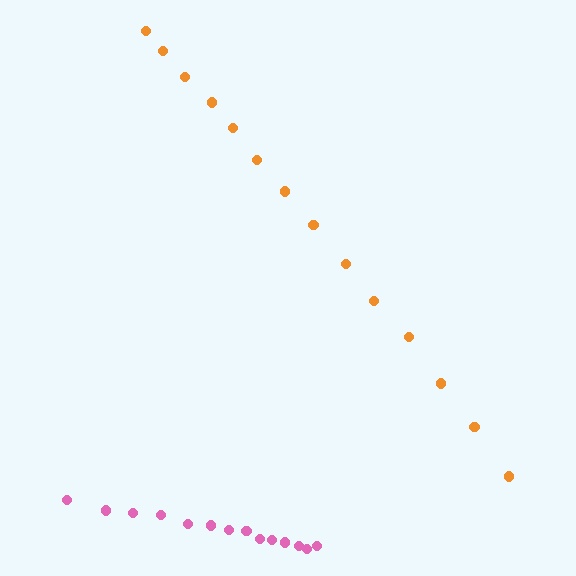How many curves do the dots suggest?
There are 2 distinct paths.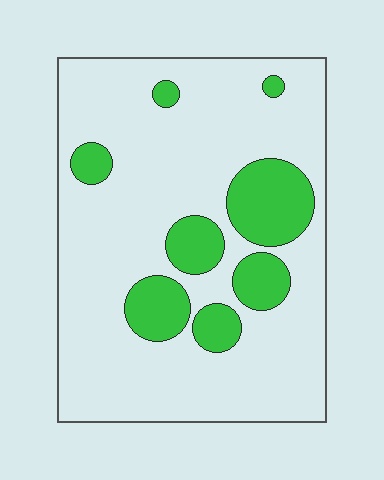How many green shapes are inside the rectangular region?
8.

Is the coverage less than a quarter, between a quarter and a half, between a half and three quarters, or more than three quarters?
Less than a quarter.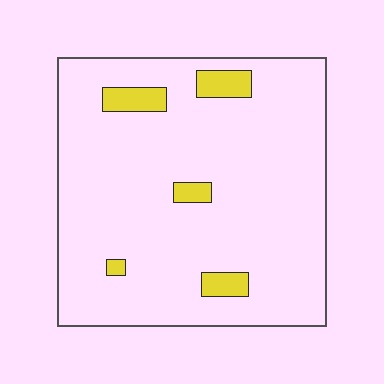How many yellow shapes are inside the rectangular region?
5.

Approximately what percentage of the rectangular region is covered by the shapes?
Approximately 10%.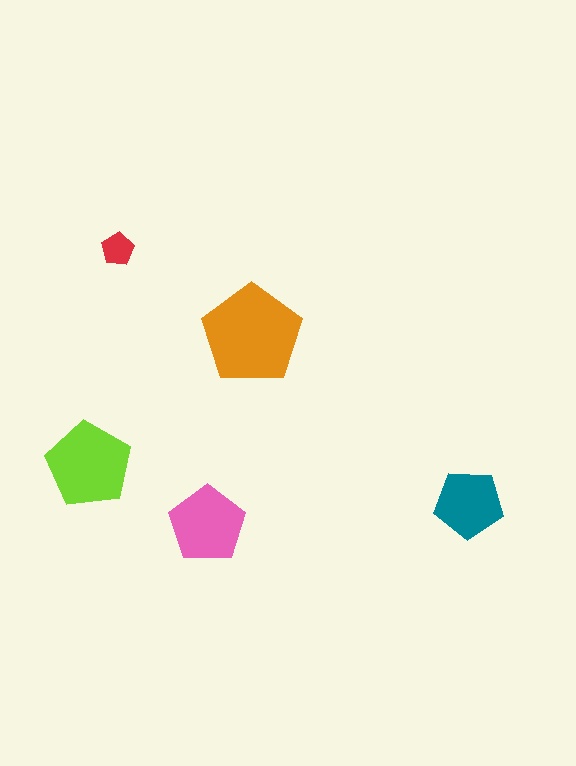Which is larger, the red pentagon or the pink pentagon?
The pink one.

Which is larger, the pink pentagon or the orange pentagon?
The orange one.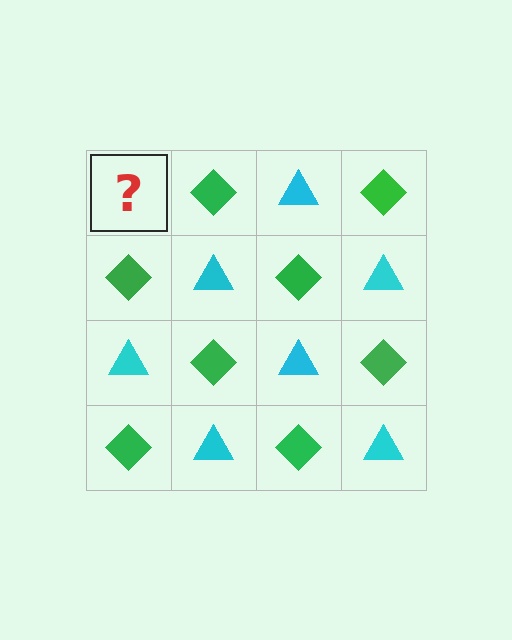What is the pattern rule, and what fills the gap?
The rule is that it alternates cyan triangle and green diamond in a checkerboard pattern. The gap should be filled with a cyan triangle.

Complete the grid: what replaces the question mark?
The question mark should be replaced with a cyan triangle.